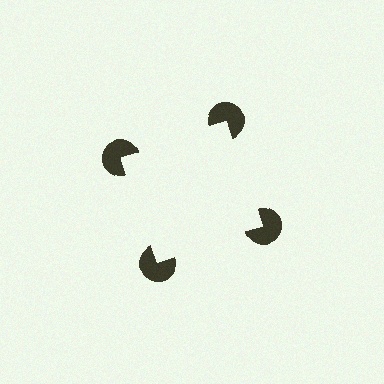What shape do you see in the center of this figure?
An illusory square — its edges are inferred from the aligned wedge cuts in the pac-man discs, not physically drawn.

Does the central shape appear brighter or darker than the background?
It typically appears slightly brighter than the background, even though no actual brightness change is drawn.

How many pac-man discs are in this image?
There are 4 — one at each vertex of the illusory square.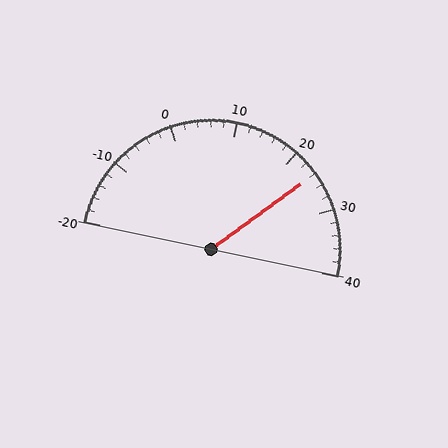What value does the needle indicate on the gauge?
The needle indicates approximately 24.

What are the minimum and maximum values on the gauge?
The gauge ranges from -20 to 40.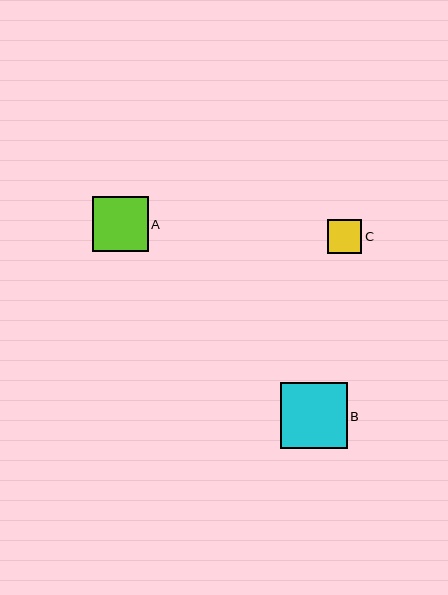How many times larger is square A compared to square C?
Square A is approximately 1.6 times the size of square C.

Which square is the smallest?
Square C is the smallest with a size of approximately 34 pixels.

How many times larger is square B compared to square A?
Square B is approximately 1.2 times the size of square A.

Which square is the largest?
Square B is the largest with a size of approximately 66 pixels.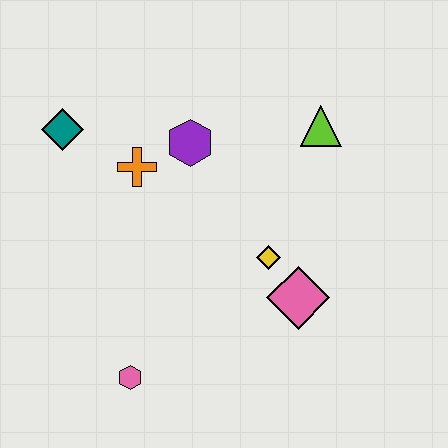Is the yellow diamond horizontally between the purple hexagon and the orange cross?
No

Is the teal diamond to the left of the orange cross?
Yes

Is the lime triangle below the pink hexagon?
No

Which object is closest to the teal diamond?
The orange cross is closest to the teal diamond.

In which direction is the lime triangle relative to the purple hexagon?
The lime triangle is to the right of the purple hexagon.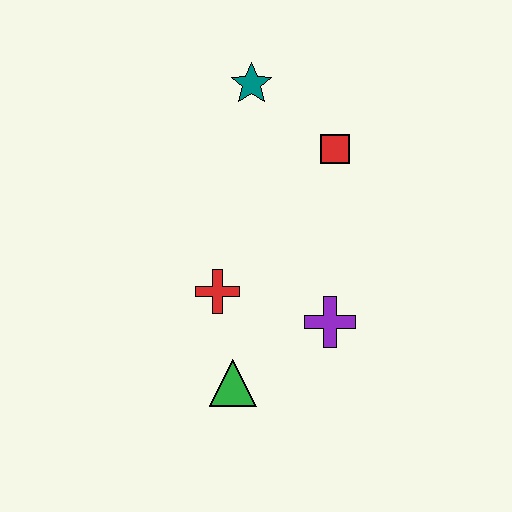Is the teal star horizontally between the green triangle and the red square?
Yes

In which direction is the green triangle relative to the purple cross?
The green triangle is to the left of the purple cross.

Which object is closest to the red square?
The teal star is closest to the red square.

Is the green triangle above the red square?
No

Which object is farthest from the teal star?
The green triangle is farthest from the teal star.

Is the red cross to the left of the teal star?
Yes